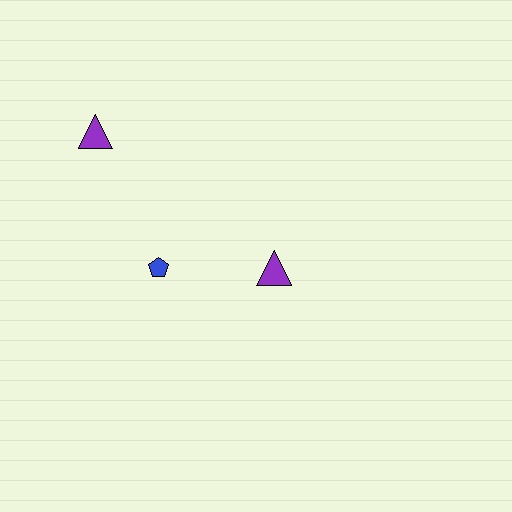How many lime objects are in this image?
There are no lime objects.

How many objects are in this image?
There are 3 objects.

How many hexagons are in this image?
There are no hexagons.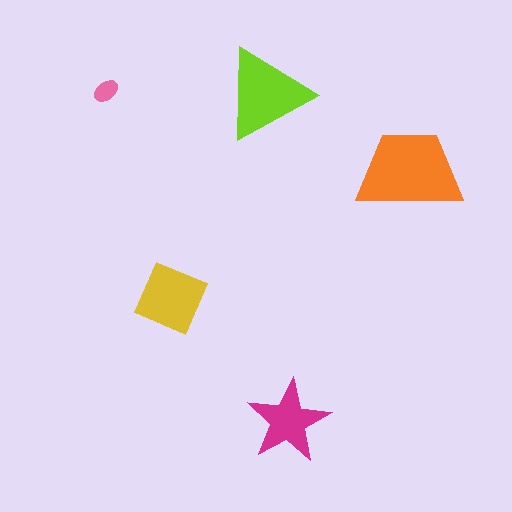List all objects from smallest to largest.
The pink ellipse, the magenta star, the yellow square, the lime triangle, the orange trapezoid.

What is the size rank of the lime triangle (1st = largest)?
2nd.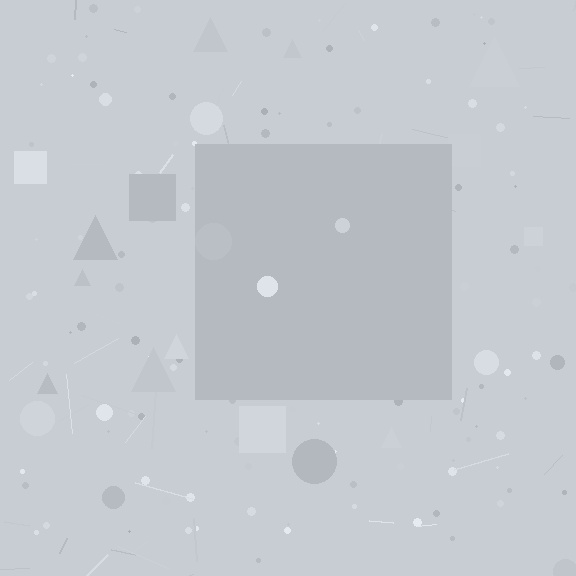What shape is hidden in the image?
A square is hidden in the image.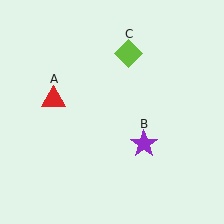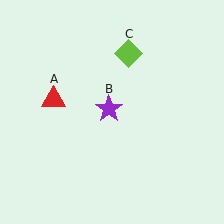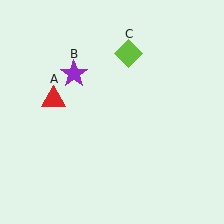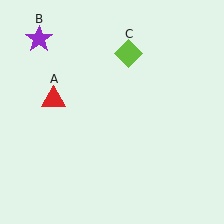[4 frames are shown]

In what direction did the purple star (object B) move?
The purple star (object B) moved up and to the left.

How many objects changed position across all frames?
1 object changed position: purple star (object B).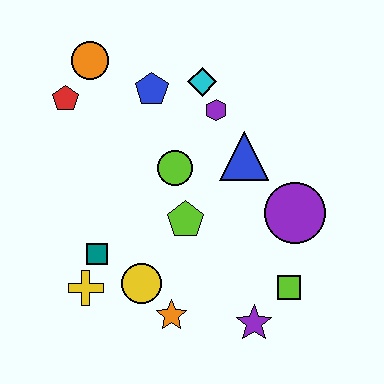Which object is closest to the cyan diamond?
The purple hexagon is closest to the cyan diamond.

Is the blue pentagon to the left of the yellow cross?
No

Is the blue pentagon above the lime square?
Yes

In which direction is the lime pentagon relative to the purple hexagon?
The lime pentagon is below the purple hexagon.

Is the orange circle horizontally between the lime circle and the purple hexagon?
No